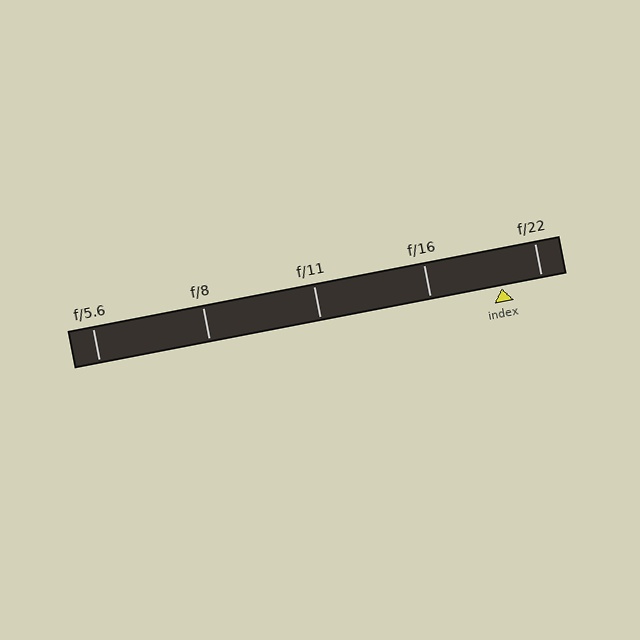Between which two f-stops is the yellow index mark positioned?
The index mark is between f/16 and f/22.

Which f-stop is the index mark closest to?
The index mark is closest to f/22.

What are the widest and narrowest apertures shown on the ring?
The widest aperture shown is f/5.6 and the narrowest is f/22.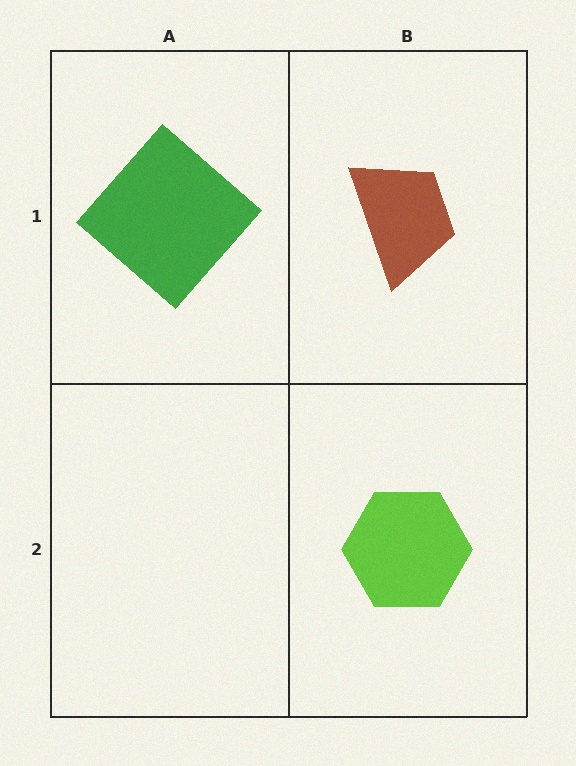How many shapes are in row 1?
2 shapes.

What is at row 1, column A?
A green diamond.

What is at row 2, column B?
A lime hexagon.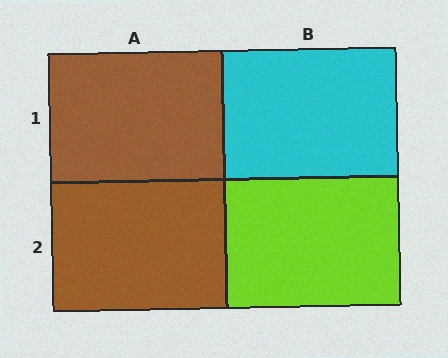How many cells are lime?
1 cell is lime.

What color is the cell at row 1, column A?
Brown.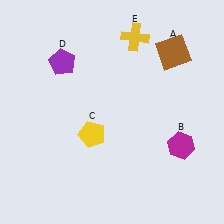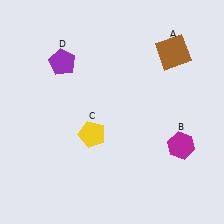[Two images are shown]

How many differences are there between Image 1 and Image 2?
There is 1 difference between the two images.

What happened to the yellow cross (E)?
The yellow cross (E) was removed in Image 2. It was in the top-right area of Image 1.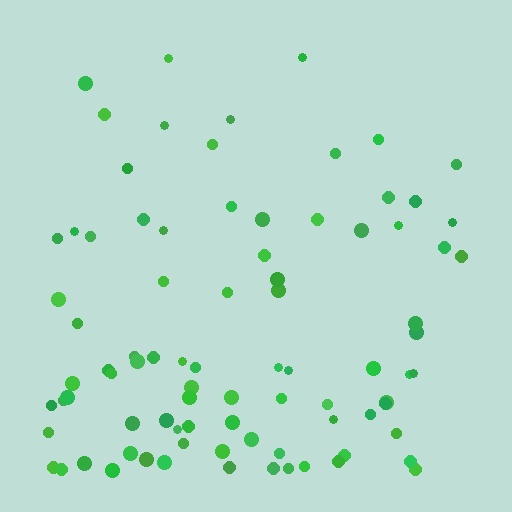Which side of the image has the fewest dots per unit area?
The top.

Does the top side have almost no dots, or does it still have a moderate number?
Still a moderate number, just noticeably fewer than the bottom.